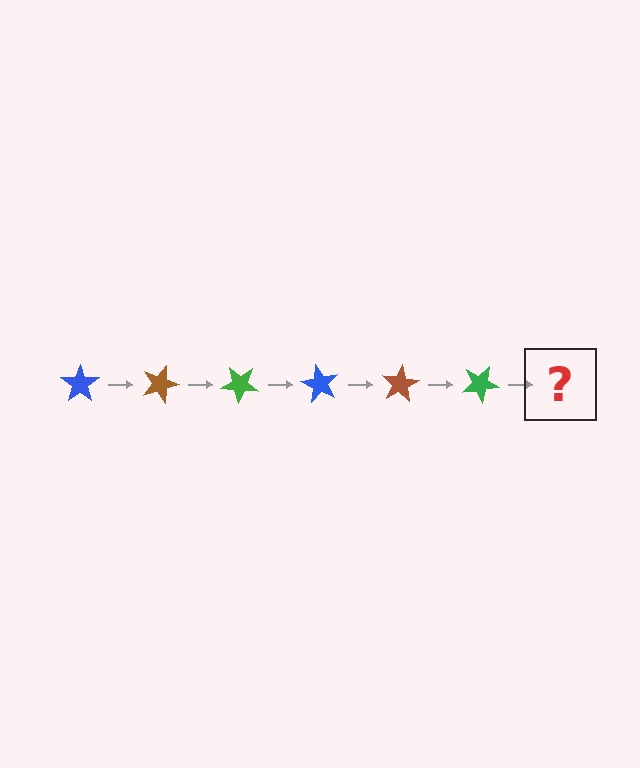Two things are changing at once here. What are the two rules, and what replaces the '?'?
The two rules are that it rotates 20 degrees each step and the color cycles through blue, brown, and green. The '?' should be a blue star, rotated 120 degrees from the start.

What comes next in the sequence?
The next element should be a blue star, rotated 120 degrees from the start.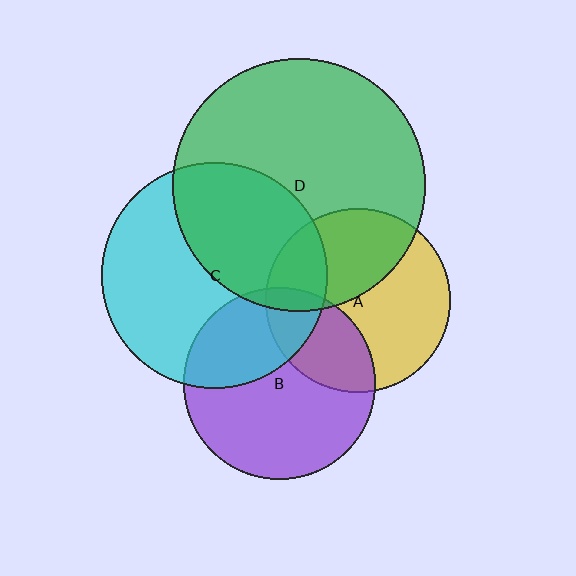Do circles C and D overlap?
Yes.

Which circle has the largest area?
Circle D (green).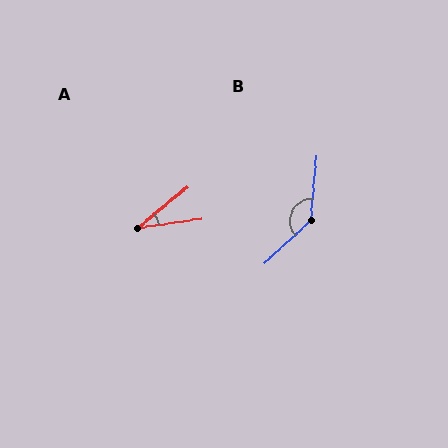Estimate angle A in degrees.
Approximately 31 degrees.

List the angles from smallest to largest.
A (31°), B (137°).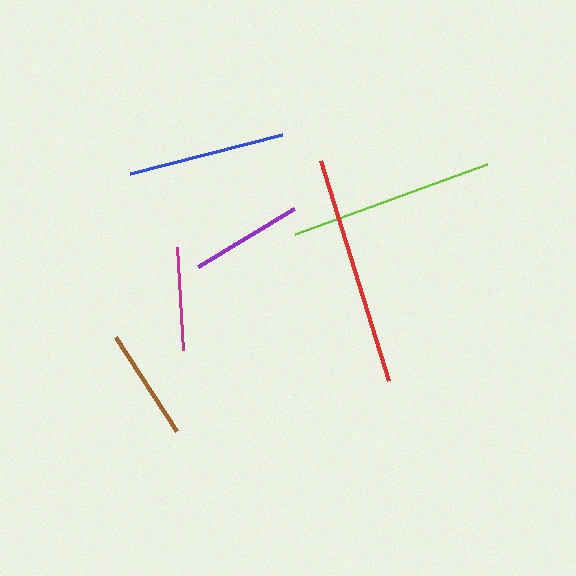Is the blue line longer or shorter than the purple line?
The blue line is longer than the purple line.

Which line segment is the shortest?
The magenta line is the shortest at approximately 103 pixels.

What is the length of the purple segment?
The purple segment is approximately 112 pixels long.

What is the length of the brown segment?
The brown segment is approximately 112 pixels long.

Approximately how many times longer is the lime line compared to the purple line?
The lime line is approximately 1.8 times the length of the purple line.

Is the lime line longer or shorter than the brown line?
The lime line is longer than the brown line.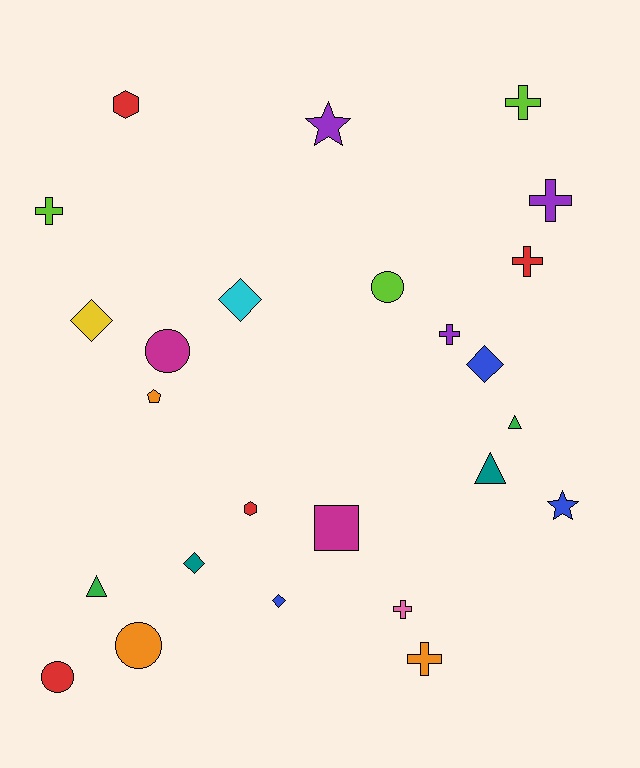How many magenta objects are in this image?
There are 2 magenta objects.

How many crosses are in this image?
There are 7 crosses.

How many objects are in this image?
There are 25 objects.